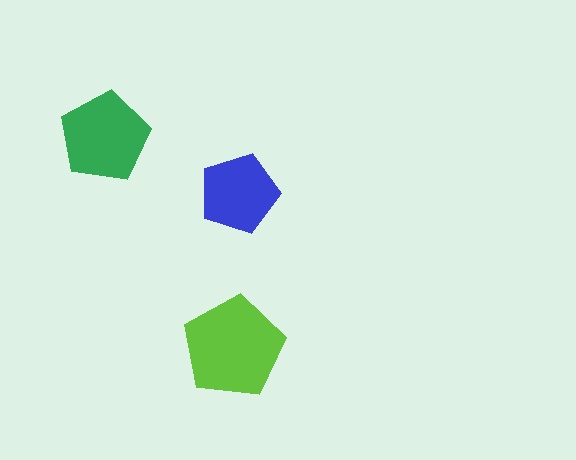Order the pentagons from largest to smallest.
the lime one, the green one, the blue one.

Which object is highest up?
The green pentagon is topmost.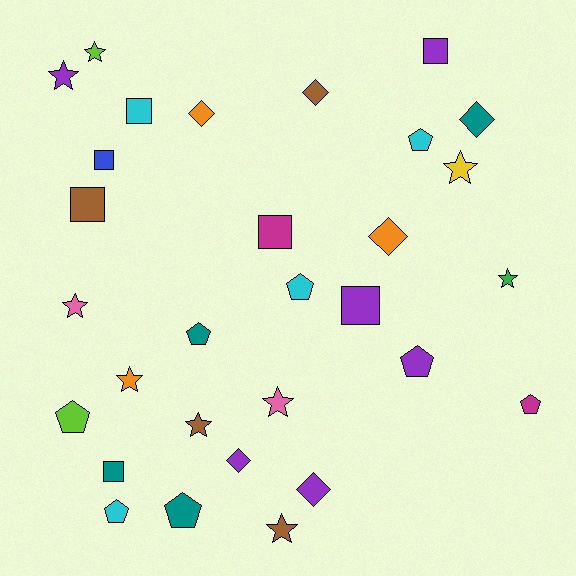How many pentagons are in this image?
There are 8 pentagons.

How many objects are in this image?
There are 30 objects.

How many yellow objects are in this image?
There is 1 yellow object.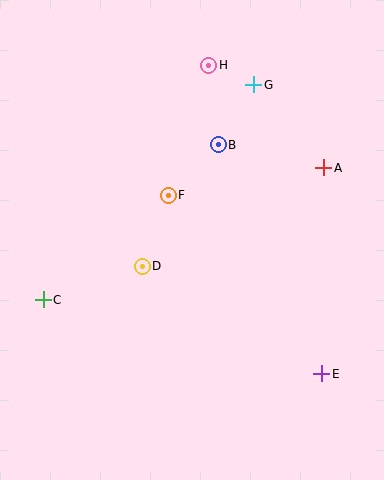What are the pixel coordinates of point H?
Point H is at (209, 65).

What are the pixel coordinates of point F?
Point F is at (168, 195).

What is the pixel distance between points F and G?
The distance between F and G is 140 pixels.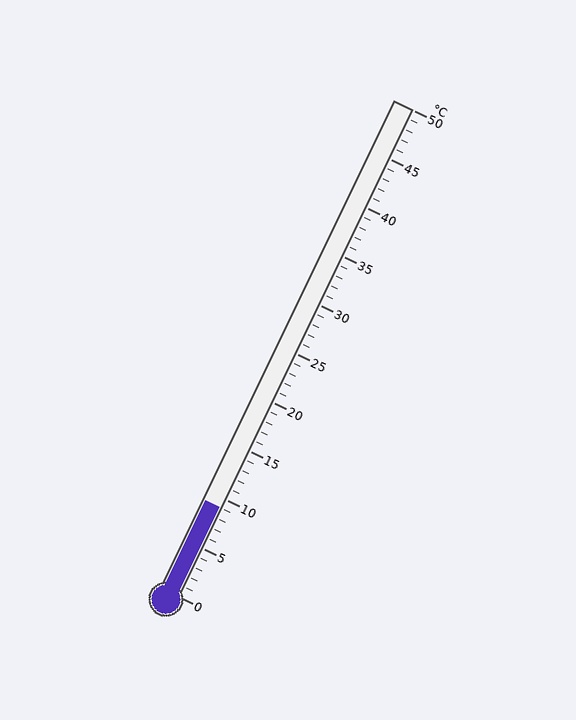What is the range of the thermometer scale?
The thermometer scale ranges from 0°C to 50°C.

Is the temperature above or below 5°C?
The temperature is above 5°C.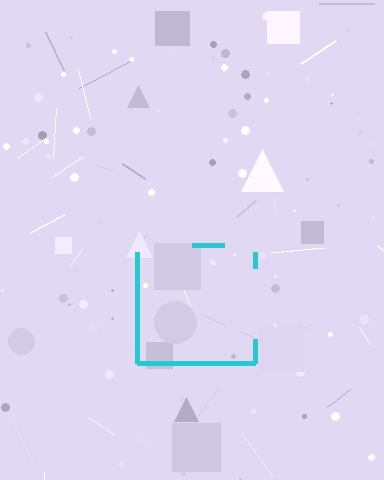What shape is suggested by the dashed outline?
The dashed outline suggests a square.